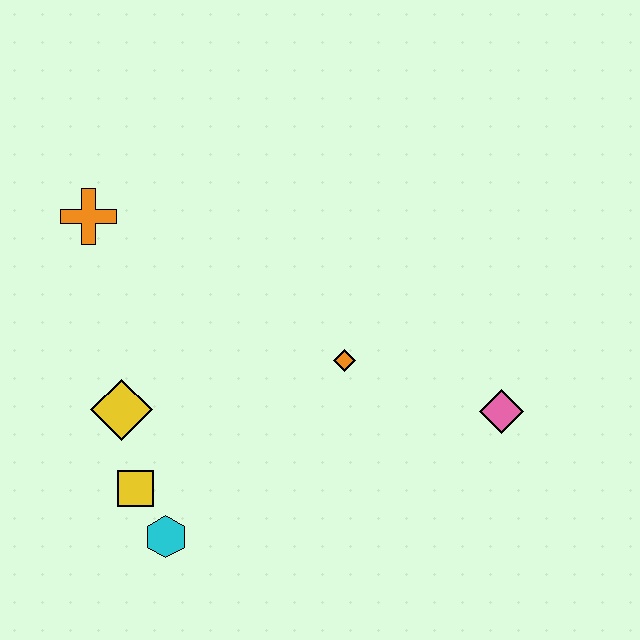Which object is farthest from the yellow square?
The pink diamond is farthest from the yellow square.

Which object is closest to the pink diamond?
The orange diamond is closest to the pink diamond.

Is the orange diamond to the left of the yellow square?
No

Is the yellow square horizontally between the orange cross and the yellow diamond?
No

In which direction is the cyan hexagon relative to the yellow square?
The cyan hexagon is below the yellow square.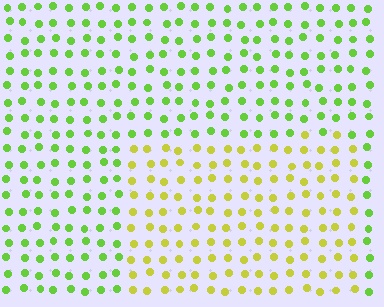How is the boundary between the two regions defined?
The boundary is defined purely by a slight shift in hue (about 39 degrees). Spacing, size, and orientation are identical on both sides.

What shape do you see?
I see a rectangle.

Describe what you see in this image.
The image is filled with small lime elements in a uniform arrangement. A rectangle-shaped region is visible where the elements are tinted to a slightly different hue, forming a subtle color boundary.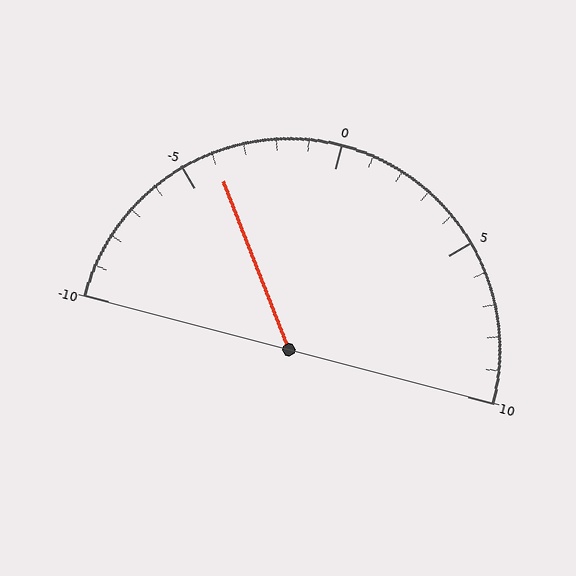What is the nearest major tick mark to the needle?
The nearest major tick mark is -5.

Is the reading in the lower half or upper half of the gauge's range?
The reading is in the lower half of the range (-10 to 10).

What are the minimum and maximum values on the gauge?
The gauge ranges from -10 to 10.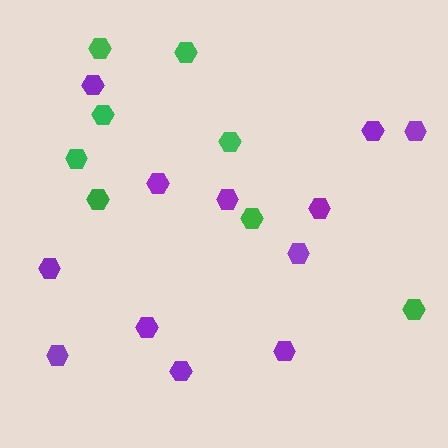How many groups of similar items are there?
There are 2 groups: one group of purple hexagons (12) and one group of green hexagons (8).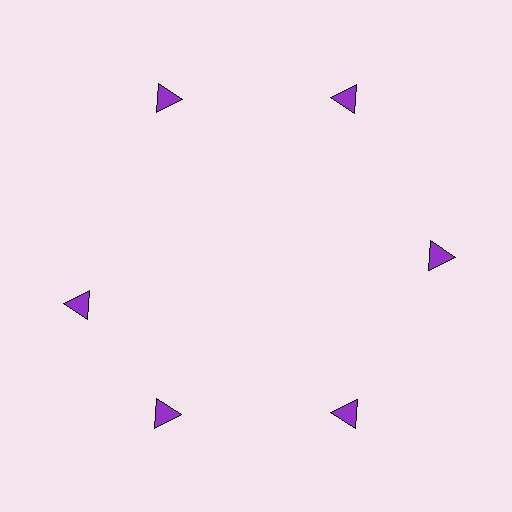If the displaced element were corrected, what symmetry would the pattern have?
It would have 6-fold rotational symmetry — the pattern would map onto itself every 60 degrees.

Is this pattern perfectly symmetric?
No. The 6 purple triangles are arranged in a ring, but one element near the 9 o'clock position is rotated out of alignment along the ring, breaking the 6-fold rotational symmetry.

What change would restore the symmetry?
The symmetry would be restored by rotating it back into even spacing with its neighbors so that all 6 triangles sit at equal angles and equal distance from the center.